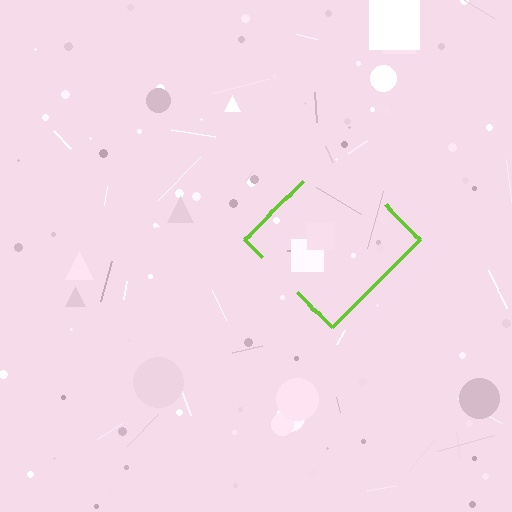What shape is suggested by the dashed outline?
The dashed outline suggests a diamond.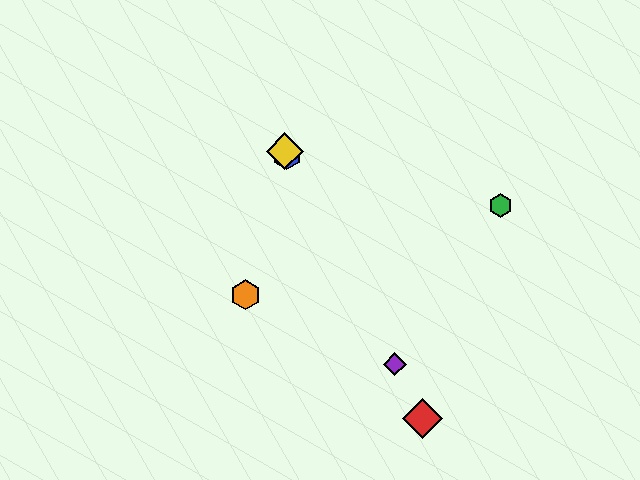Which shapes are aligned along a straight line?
The red diamond, the blue hexagon, the yellow diamond, the purple diamond are aligned along a straight line.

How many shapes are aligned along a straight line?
4 shapes (the red diamond, the blue hexagon, the yellow diamond, the purple diamond) are aligned along a straight line.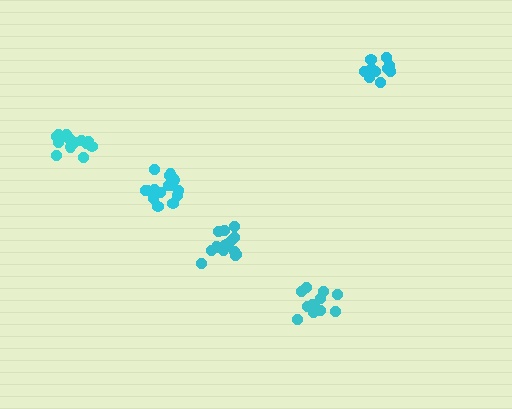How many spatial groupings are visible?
There are 5 spatial groupings.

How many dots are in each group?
Group 1: 15 dots, Group 2: 12 dots, Group 3: 14 dots, Group 4: 15 dots, Group 5: 13 dots (69 total).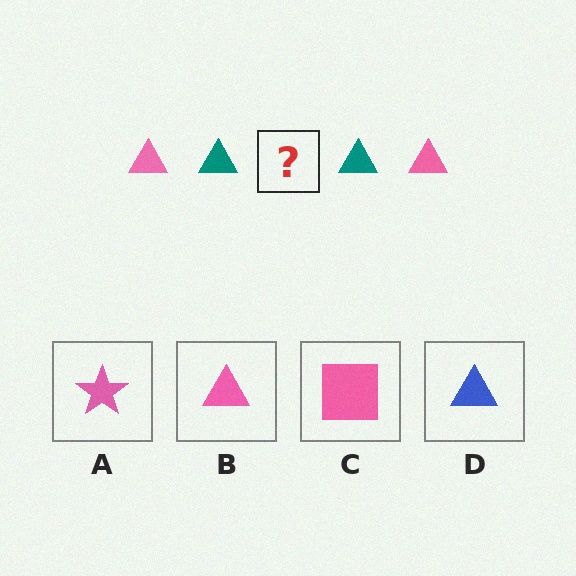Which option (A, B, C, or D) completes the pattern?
B.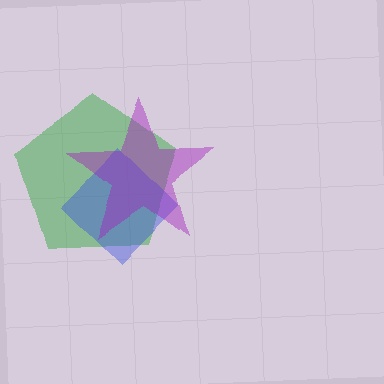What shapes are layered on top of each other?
The layered shapes are: a green pentagon, a blue diamond, a purple star.